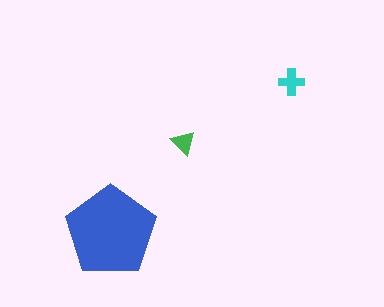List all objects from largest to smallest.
The blue pentagon, the cyan cross, the green triangle.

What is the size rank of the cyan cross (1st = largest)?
2nd.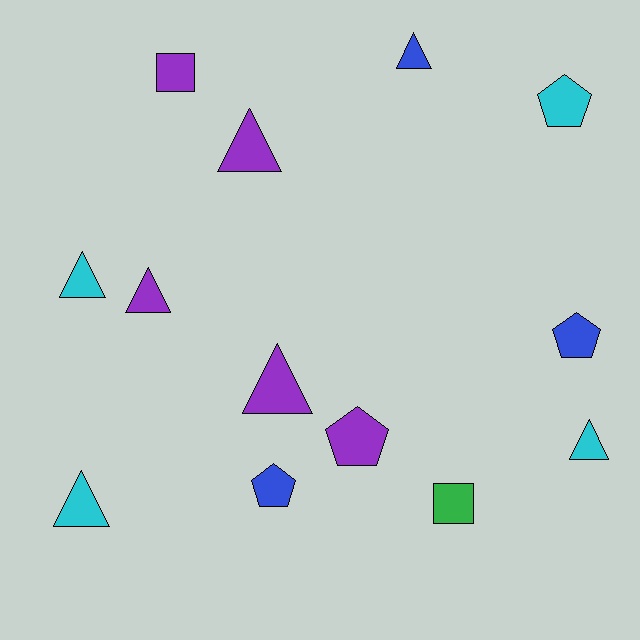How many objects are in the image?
There are 13 objects.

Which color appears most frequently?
Purple, with 5 objects.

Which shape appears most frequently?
Triangle, with 7 objects.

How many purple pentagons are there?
There is 1 purple pentagon.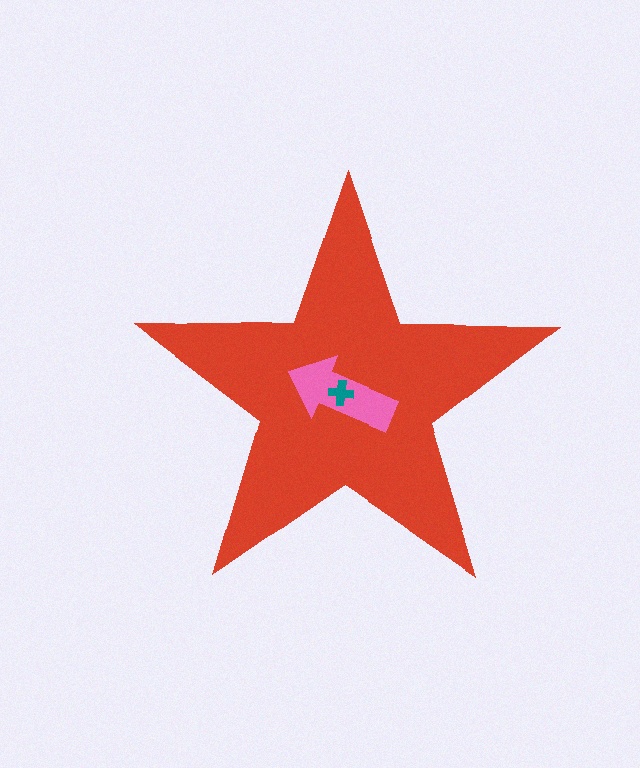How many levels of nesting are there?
3.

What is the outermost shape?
The red star.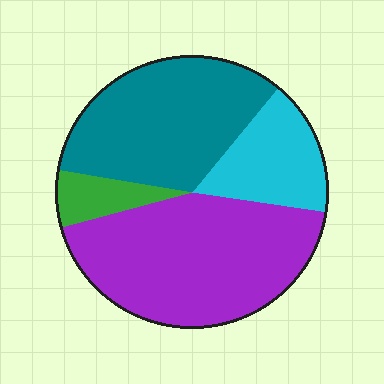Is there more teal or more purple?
Purple.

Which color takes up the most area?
Purple, at roughly 45%.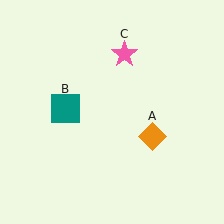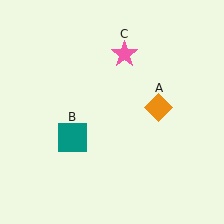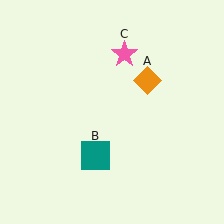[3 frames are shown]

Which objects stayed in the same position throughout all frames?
Pink star (object C) remained stationary.